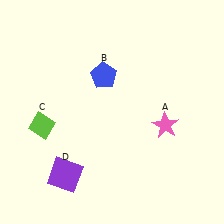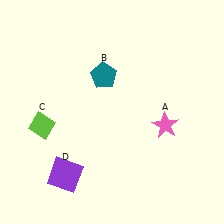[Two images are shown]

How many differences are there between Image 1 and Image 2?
There is 1 difference between the two images.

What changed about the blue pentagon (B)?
In Image 1, B is blue. In Image 2, it changed to teal.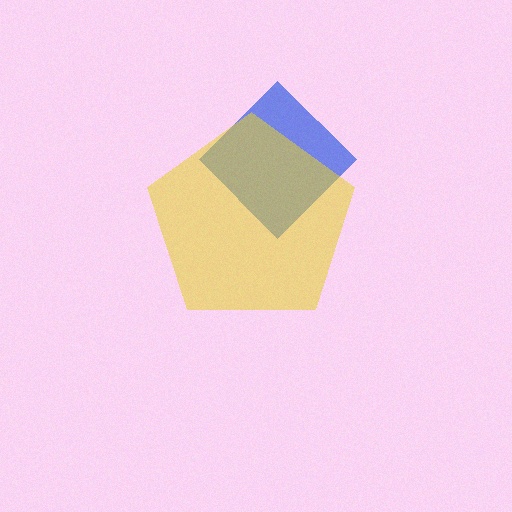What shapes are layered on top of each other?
The layered shapes are: a blue diamond, a yellow pentagon.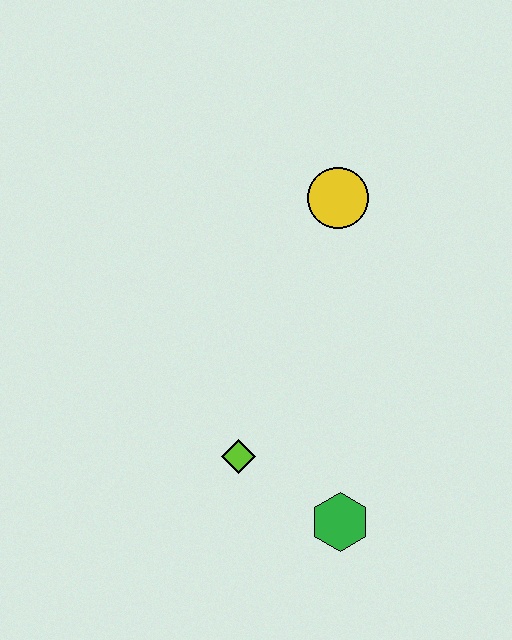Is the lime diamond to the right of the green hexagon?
No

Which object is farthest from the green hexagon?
The yellow circle is farthest from the green hexagon.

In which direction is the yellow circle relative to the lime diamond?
The yellow circle is above the lime diamond.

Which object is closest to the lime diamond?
The green hexagon is closest to the lime diamond.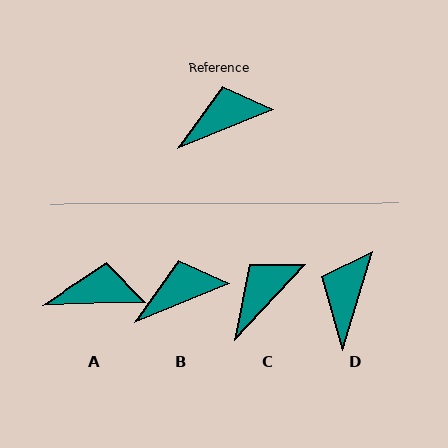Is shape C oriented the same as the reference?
No, it is off by about 24 degrees.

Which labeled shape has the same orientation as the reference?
B.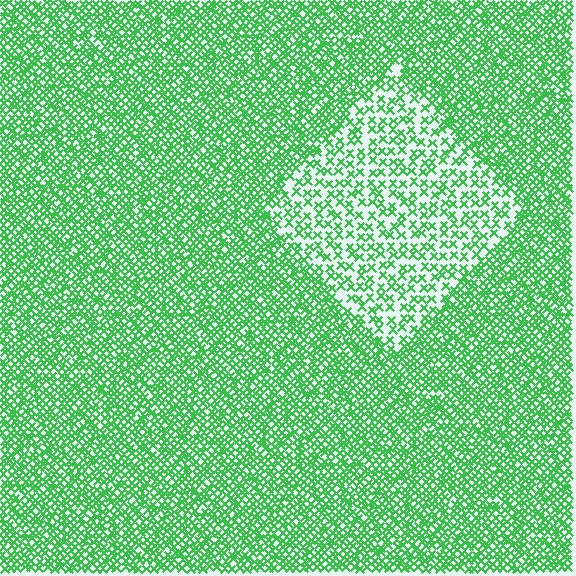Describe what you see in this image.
The image contains small green elements arranged at two different densities. A diamond-shaped region is visible where the elements are less densely packed than the surrounding area.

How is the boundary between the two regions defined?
The boundary is defined by a change in element density (approximately 2.1x ratio). All elements are the same color, size, and shape.